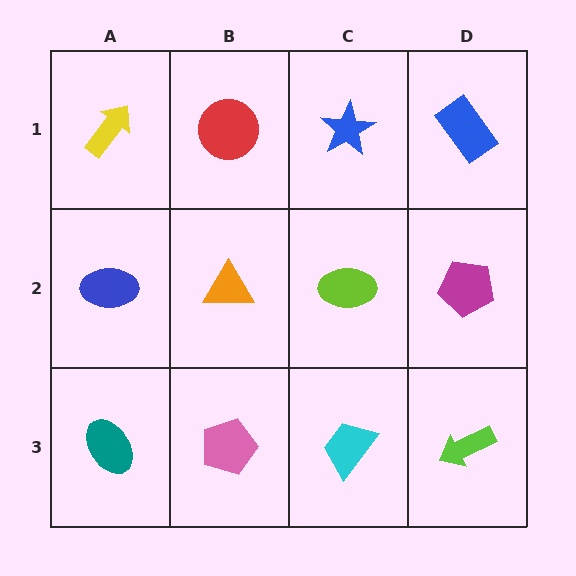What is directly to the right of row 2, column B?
A lime ellipse.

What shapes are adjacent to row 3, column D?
A magenta pentagon (row 2, column D), a cyan trapezoid (row 3, column C).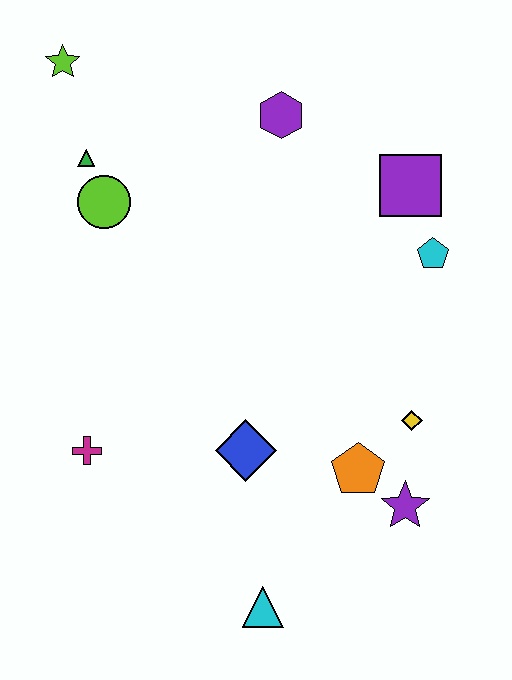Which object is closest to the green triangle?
The lime circle is closest to the green triangle.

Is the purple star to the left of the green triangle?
No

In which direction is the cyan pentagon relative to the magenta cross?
The cyan pentagon is to the right of the magenta cross.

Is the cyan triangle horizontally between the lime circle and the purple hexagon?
Yes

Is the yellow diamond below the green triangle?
Yes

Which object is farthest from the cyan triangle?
The lime star is farthest from the cyan triangle.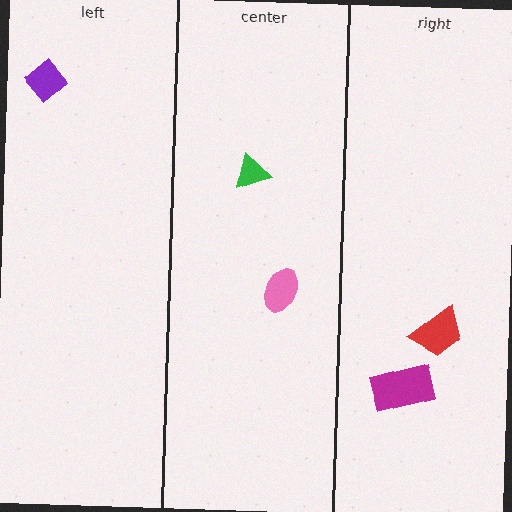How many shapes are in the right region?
2.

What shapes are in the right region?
The magenta rectangle, the red trapezoid.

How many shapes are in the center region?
2.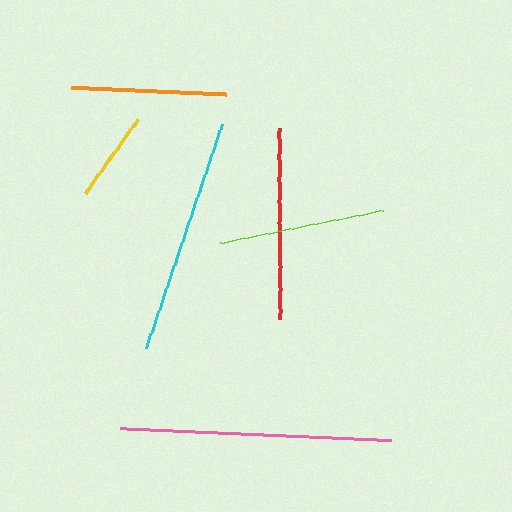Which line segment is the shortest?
The yellow line is the shortest at approximately 92 pixels.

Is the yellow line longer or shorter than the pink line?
The pink line is longer than the yellow line.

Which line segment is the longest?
The pink line is the longest at approximately 271 pixels.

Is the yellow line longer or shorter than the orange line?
The orange line is longer than the yellow line.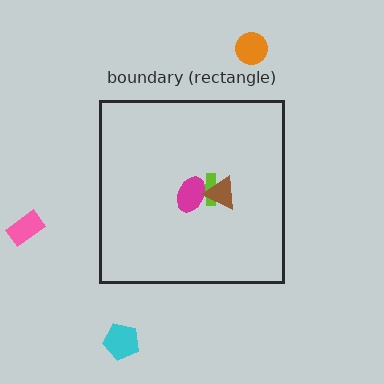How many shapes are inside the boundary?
3 inside, 3 outside.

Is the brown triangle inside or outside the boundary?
Inside.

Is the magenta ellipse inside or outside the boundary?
Inside.